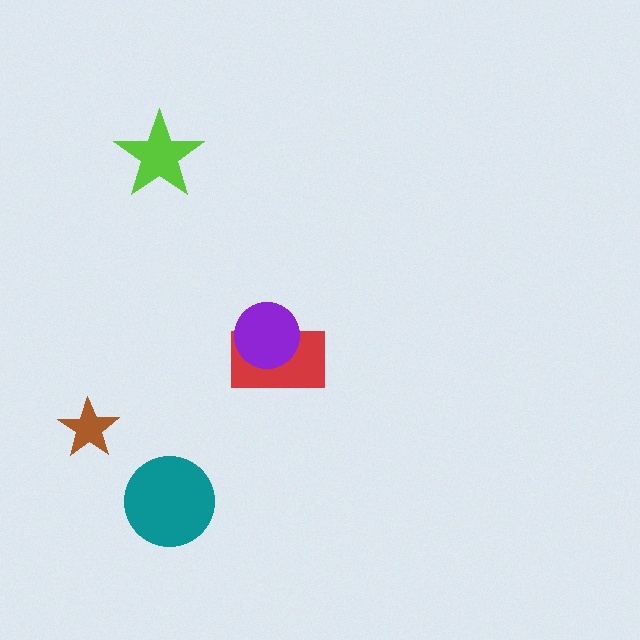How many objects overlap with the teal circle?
0 objects overlap with the teal circle.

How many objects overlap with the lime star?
0 objects overlap with the lime star.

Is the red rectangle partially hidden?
Yes, it is partially covered by another shape.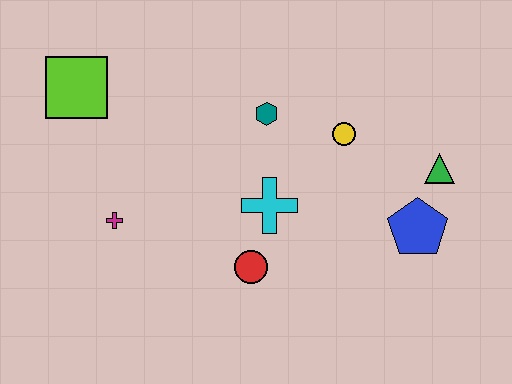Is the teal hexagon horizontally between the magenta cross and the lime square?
No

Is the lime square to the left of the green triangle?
Yes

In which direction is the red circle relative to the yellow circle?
The red circle is below the yellow circle.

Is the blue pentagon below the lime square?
Yes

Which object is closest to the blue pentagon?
The green triangle is closest to the blue pentagon.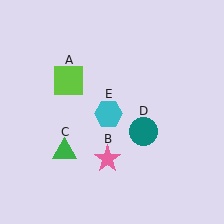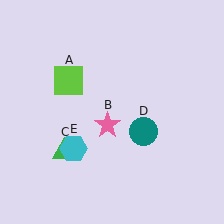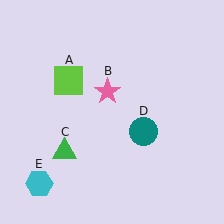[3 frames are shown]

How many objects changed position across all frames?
2 objects changed position: pink star (object B), cyan hexagon (object E).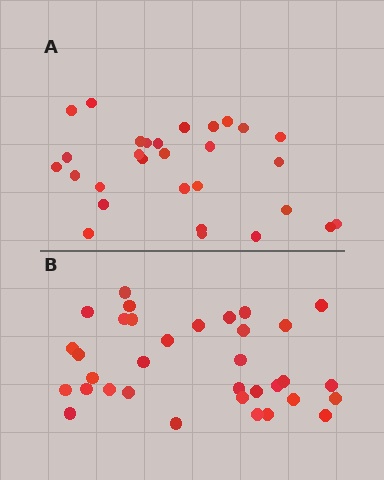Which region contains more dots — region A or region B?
Region B (the bottom region) has more dots.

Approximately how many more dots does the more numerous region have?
Region B has about 5 more dots than region A.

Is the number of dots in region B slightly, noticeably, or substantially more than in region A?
Region B has only slightly more — the two regions are fairly close. The ratio is roughly 1.2 to 1.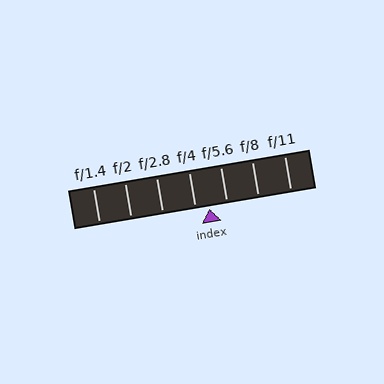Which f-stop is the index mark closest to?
The index mark is closest to f/4.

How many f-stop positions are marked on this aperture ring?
There are 7 f-stop positions marked.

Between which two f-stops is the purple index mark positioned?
The index mark is between f/4 and f/5.6.